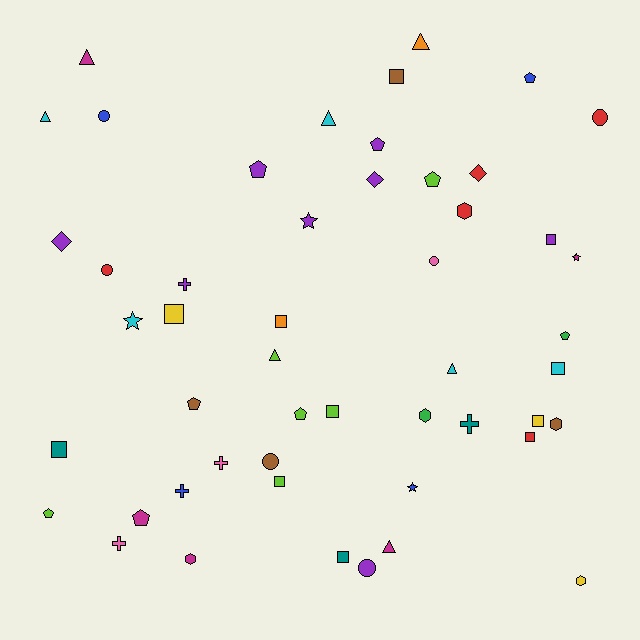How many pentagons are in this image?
There are 9 pentagons.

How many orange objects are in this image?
There are 2 orange objects.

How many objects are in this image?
There are 50 objects.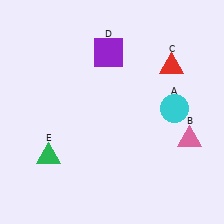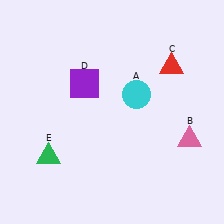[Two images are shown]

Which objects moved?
The objects that moved are: the cyan circle (A), the purple square (D).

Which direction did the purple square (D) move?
The purple square (D) moved down.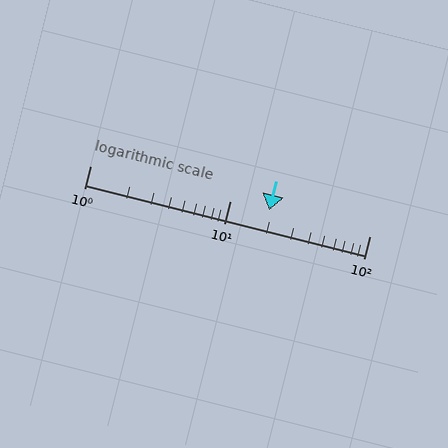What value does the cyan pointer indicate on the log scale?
The pointer indicates approximately 19.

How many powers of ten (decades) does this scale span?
The scale spans 2 decades, from 1 to 100.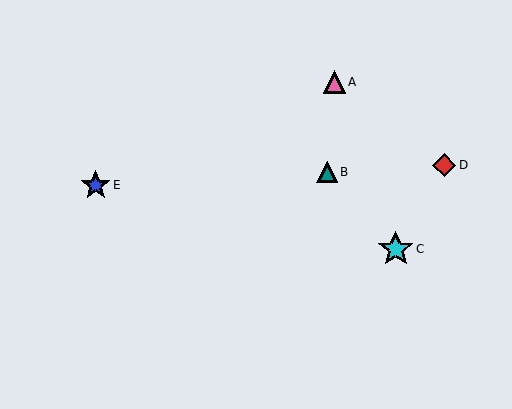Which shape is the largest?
The cyan star (labeled C) is the largest.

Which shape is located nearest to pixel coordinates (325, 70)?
The pink triangle (labeled A) at (334, 82) is nearest to that location.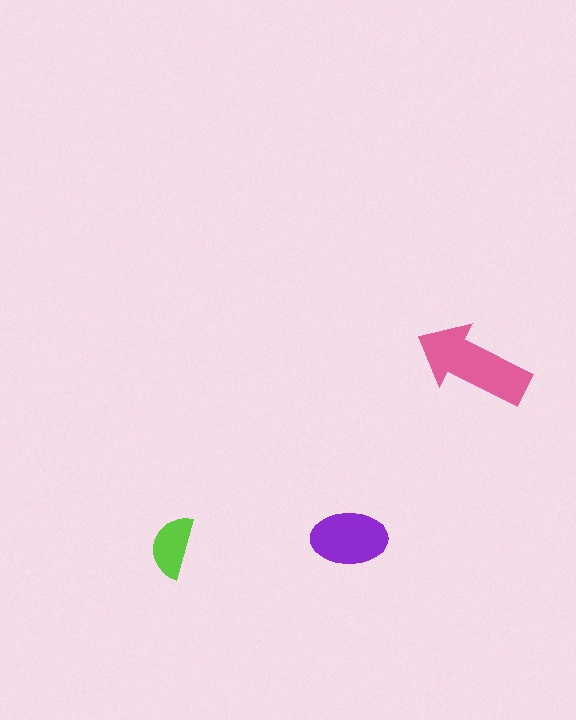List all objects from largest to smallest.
The pink arrow, the purple ellipse, the lime semicircle.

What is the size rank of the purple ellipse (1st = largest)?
2nd.